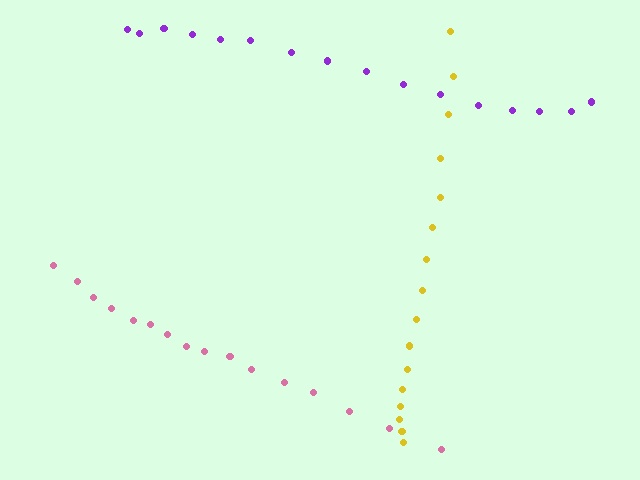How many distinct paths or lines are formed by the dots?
There are 3 distinct paths.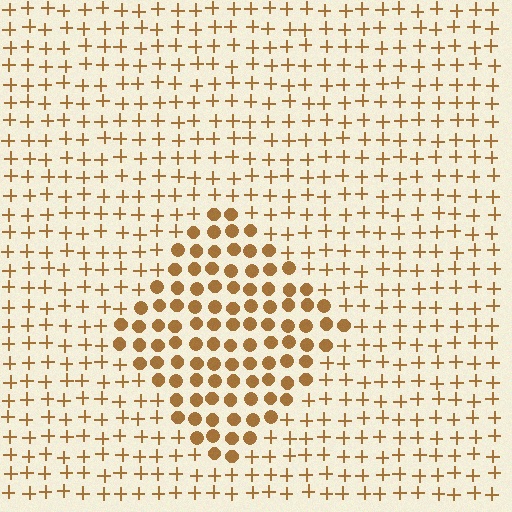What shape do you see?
I see a diamond.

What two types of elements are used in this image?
The image uses circles inside the diamond region and plus signs outside it.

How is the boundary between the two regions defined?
The boundary is defined by a change in element shape: circles inside vs. plus signs outside. All elements share the same color and spacing.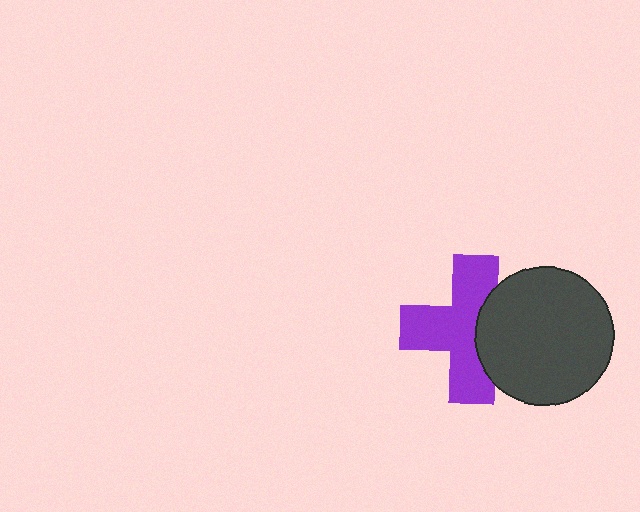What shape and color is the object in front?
The object in front is a dark gray circle.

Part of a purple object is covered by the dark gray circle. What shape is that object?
It is a cross.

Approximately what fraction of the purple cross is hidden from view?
Roughly 34% of the purple cross is hidden behind the dark gray circle.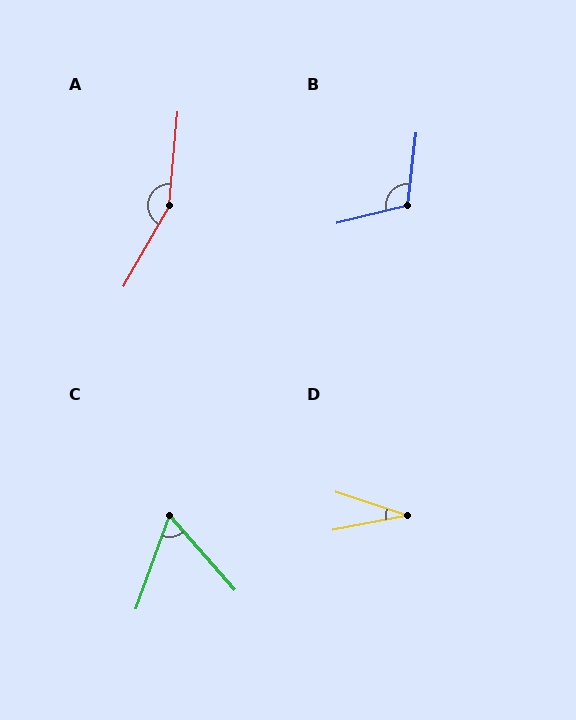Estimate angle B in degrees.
Approximately 111 degrees.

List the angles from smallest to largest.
D (29°), C (61°), B (111°), A (156°).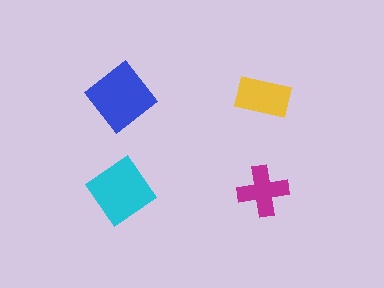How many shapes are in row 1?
2 shapes.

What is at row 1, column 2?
A yellow rectangle.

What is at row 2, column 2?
A magenta cross.